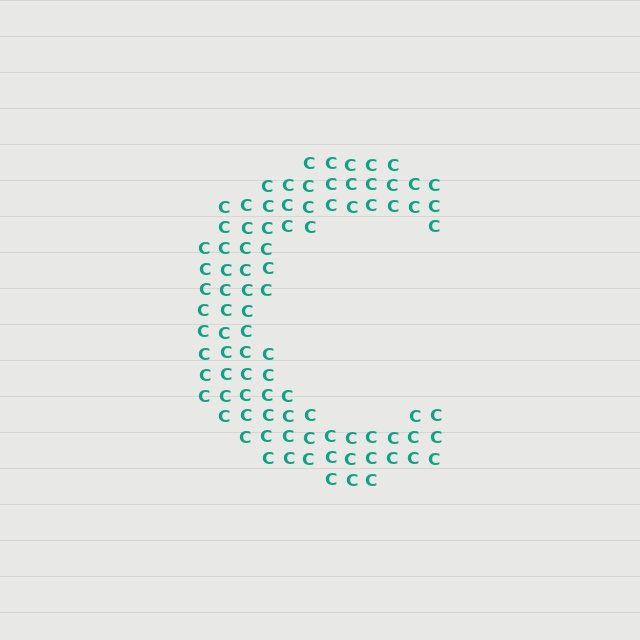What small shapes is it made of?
It is made of small letter C's.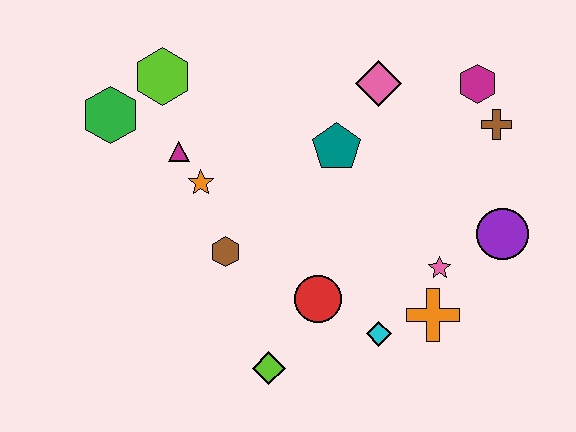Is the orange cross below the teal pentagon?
Yes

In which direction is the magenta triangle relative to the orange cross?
The magenta triangle is to the left of the orange cross.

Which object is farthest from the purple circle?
The green hexagon is farthest from the purple circle.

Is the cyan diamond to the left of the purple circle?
Yes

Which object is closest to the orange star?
The magenta triangle is closest to the orange star.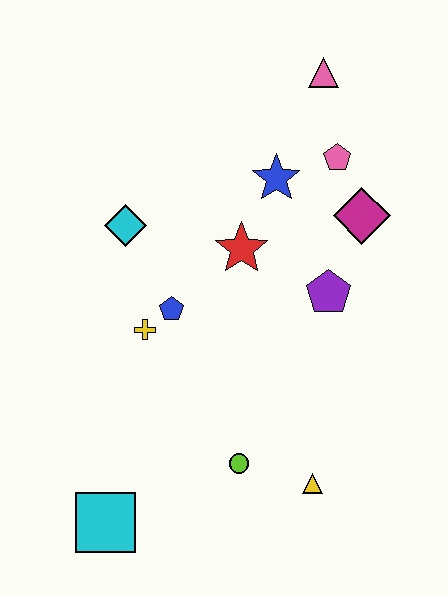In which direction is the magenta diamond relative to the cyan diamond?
The magenta diamond is to the right of the cyan diamond.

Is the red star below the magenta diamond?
Yes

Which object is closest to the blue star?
The pink pentagon is closest to the blue star.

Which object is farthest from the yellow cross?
The pink triangle is farthest from the yellow cross.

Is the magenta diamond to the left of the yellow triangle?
No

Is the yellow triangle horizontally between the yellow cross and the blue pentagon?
No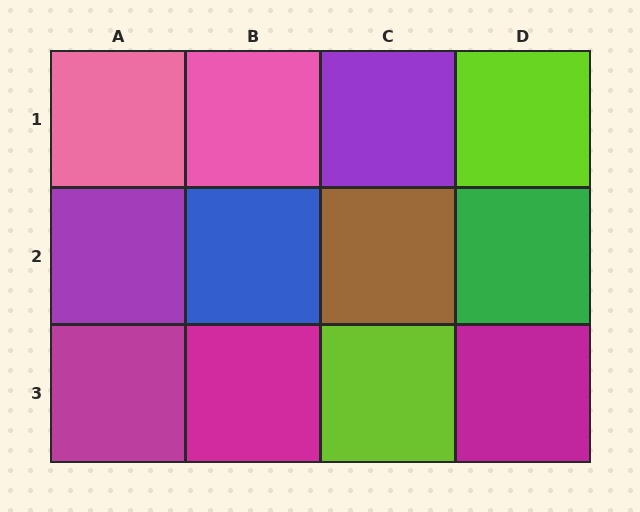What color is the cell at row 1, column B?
Pink.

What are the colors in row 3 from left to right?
Magenta, magenta, lime, magenta.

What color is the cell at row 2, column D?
Green.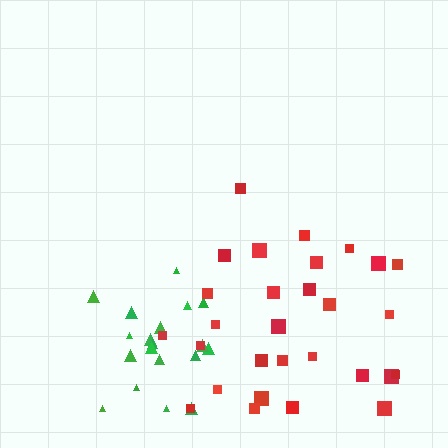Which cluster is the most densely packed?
Green.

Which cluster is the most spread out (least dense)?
Red.